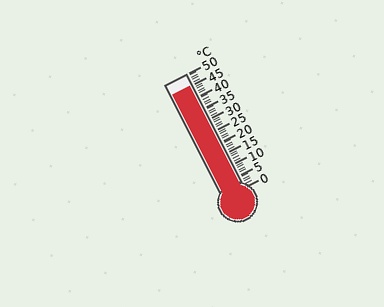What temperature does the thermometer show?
The thermometer shows approximately 45°C.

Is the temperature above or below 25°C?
The temperature is above 25°C.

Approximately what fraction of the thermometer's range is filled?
The thermometer is filled to approximately 90% of its range.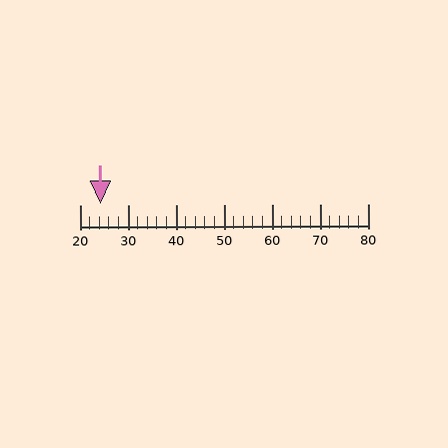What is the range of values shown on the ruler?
The ruler shows values from 20 to 80.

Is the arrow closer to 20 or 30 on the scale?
The arrow is closer to 20.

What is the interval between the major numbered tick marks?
The major tick marks are spaced 10 units apart.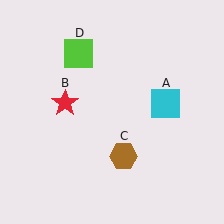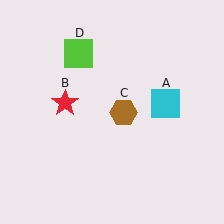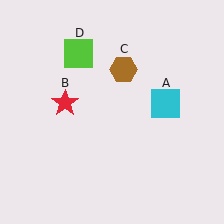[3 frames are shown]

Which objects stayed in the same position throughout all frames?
Cyan square (object A) and red star (object B) and lime square (object D) remained stationary.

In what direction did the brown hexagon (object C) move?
The brown hexagon (object C) moved up.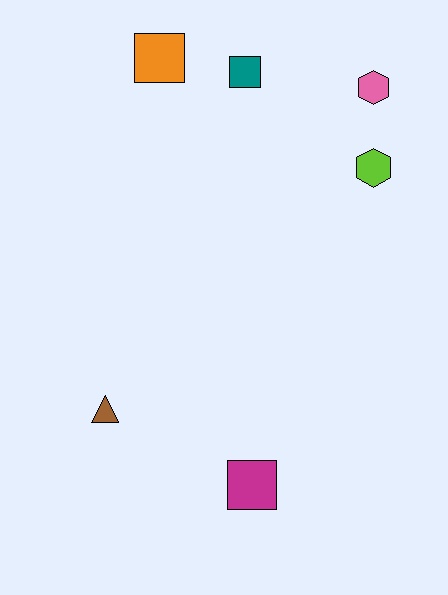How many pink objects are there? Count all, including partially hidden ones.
There is 1 pink object.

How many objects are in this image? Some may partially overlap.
There are 6 objects.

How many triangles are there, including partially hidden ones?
There is 1 triangle.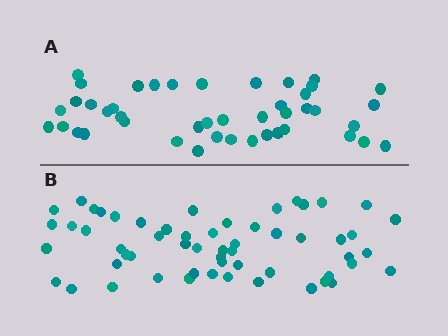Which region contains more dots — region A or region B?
Region B (the bottom region) has more dots.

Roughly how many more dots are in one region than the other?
Region B has approximately 15 more dots than region A.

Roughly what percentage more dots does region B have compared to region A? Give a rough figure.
About 30% more.